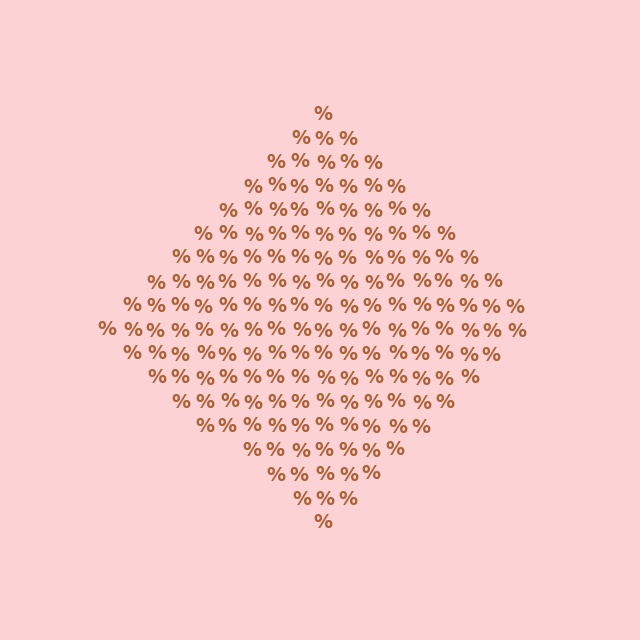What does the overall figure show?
The overall figure shows a diamond.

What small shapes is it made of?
It is made of small percent signs.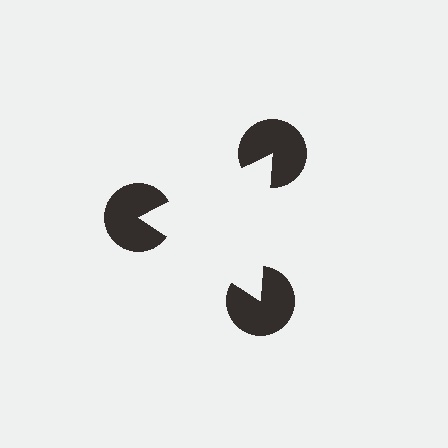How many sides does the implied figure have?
3 sides.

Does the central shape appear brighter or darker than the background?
It typically appears slightly brighter than the background, even though no actual brightness change is drawn.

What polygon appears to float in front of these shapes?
An illusory triangle — its edges are inferred from the aligned wedge cuts in the pac-man discs, not physically drawn.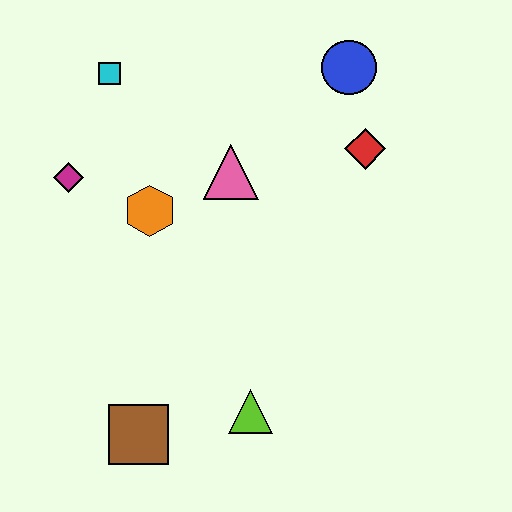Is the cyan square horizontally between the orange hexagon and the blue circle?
No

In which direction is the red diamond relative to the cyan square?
The red diamond is to the right of the cyan square.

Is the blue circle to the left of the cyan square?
No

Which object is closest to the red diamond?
The blue circle is closest to the red diamond.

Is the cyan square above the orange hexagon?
Yes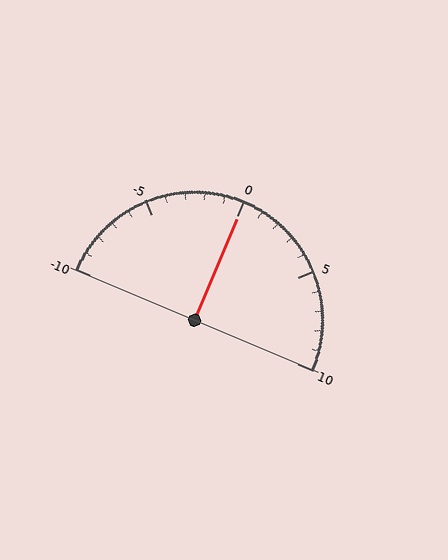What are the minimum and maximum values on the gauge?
The gauge ranges from -10 to 10.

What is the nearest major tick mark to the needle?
The nearest major tick mark is 0.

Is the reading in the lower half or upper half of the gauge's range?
The reading is in the upper half of the range (-10 to 10).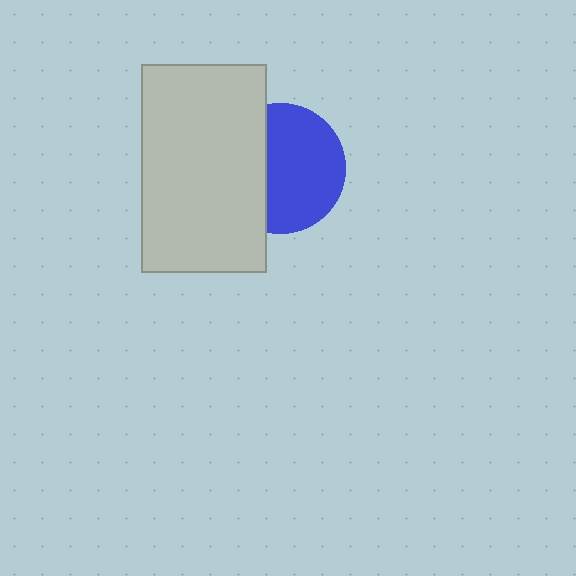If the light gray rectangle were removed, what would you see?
You would see the complete blue circle.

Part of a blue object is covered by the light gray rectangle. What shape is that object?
It is a circle.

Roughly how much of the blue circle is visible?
About half of it is visible (roughly 63%).